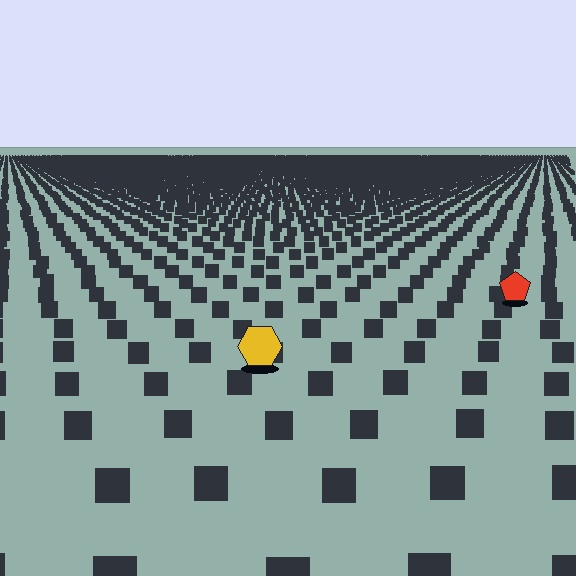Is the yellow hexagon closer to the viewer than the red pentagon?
Yes. The yellow hexagon is closer — you can tell from the texture gradient: the ground texture is coarser near it.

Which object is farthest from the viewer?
The red pentagon is farthest from the viewer. It appears smaller and the ground texture around it is denser.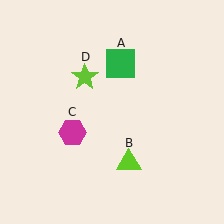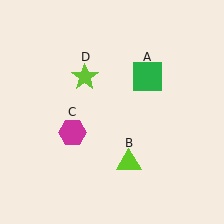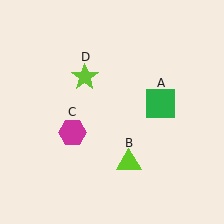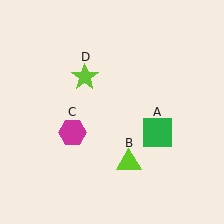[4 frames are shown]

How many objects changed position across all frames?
1 object changed position: green square (object A).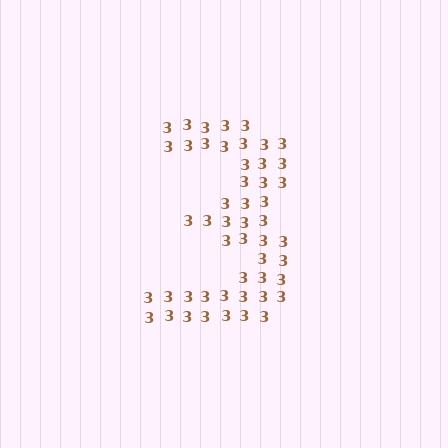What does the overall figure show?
The overall figure shows the digit 3.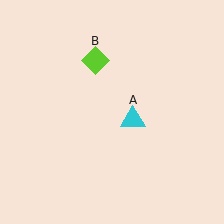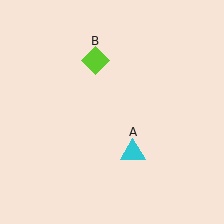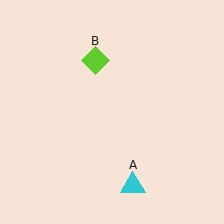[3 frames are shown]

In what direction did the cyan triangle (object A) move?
The cyan triangle (object A) moved down.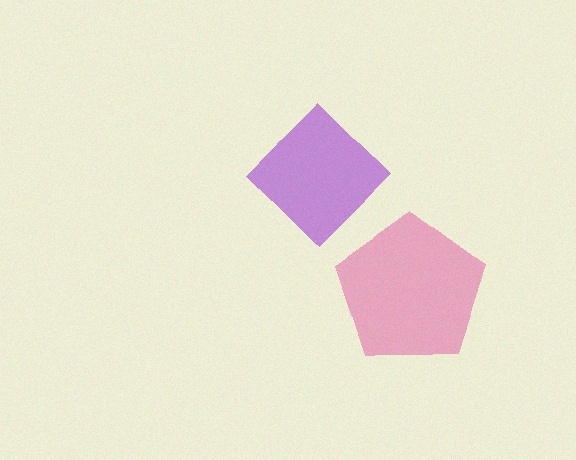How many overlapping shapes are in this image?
There are 2 overlapping shapes in the image.